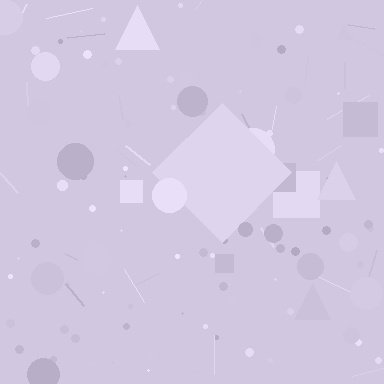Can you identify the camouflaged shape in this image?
The camouflaged shape is a diamond.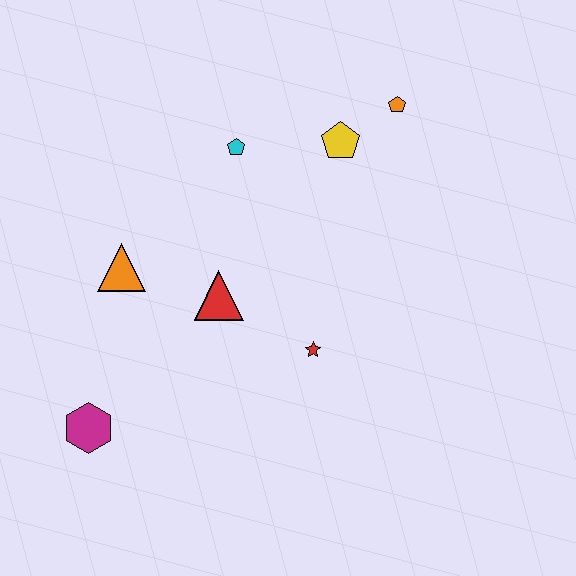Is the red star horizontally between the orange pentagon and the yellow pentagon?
No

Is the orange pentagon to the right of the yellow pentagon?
Yes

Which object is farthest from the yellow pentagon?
The magenta hexagon is farthest from the yellow pentagon.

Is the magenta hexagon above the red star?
No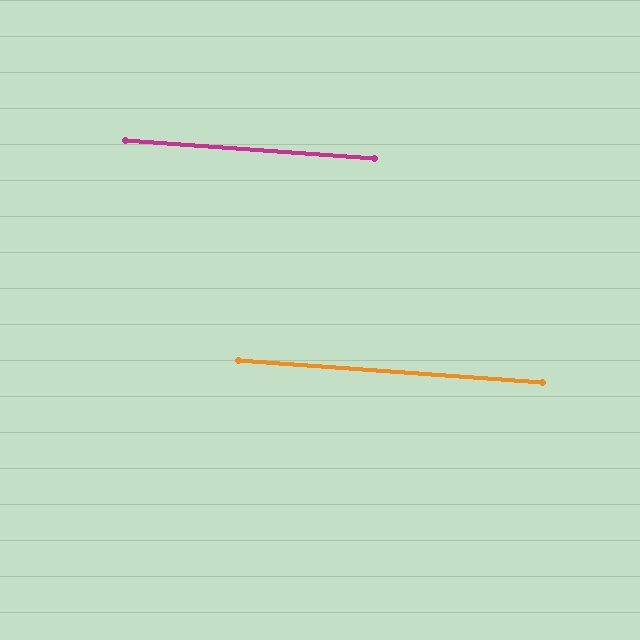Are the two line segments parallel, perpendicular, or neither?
Parallel — their directions differ by only 0.2°.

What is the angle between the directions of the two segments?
Approximately 0 degrees.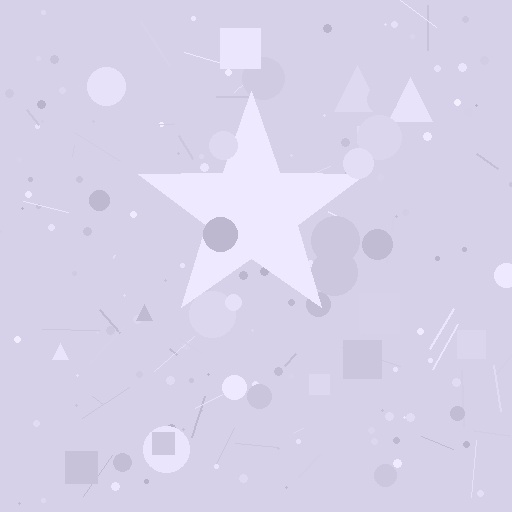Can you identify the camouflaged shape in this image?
The camouflaged shape is a star.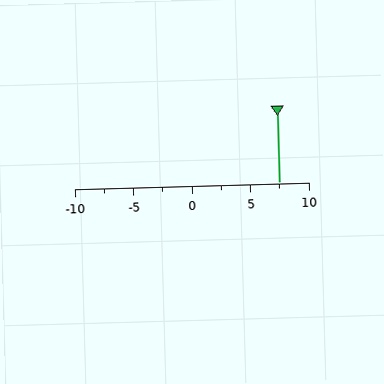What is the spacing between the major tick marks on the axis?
The major ticks are spaced 5 apart.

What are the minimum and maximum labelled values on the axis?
The axis runs from -10 to 10.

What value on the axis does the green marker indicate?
The marker indicates approximately 7.5.